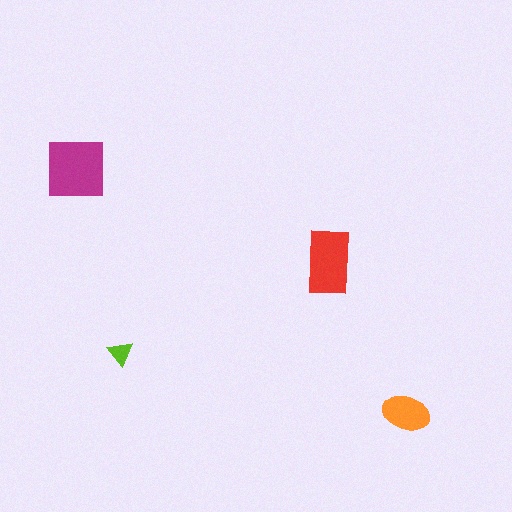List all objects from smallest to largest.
The lime triangle, the orange ellipse, the red rectangle, the magenta square.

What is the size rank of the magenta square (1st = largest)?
1st.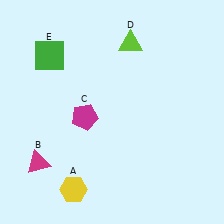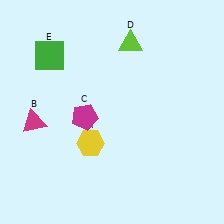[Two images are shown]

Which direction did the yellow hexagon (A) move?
The yellow hexagon (A) moved up.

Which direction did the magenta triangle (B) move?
The magenta triangle (B) moved up.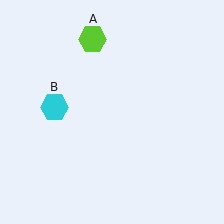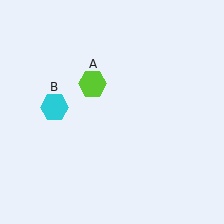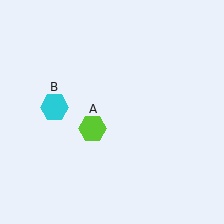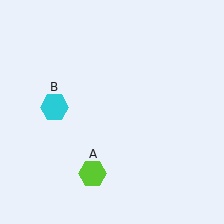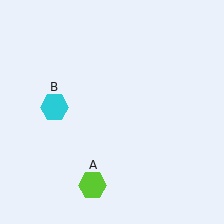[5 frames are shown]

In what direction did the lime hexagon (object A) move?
The lime hexagon (object A) moved down.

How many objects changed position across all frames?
1 object changed position: lime hexagon (object A).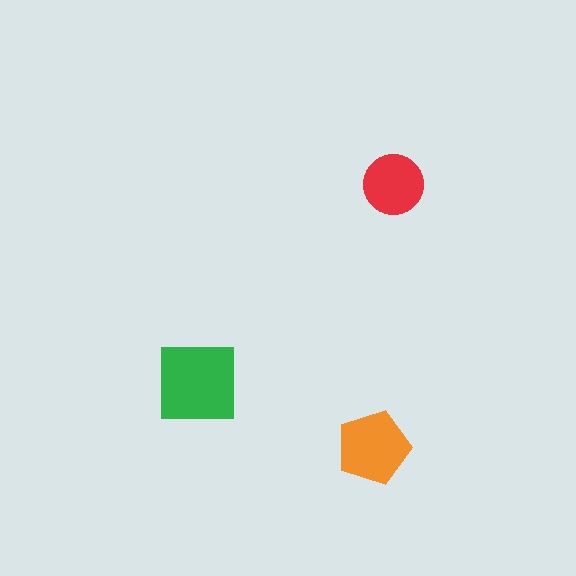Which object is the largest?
The green square.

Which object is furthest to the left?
The green square is leftmost.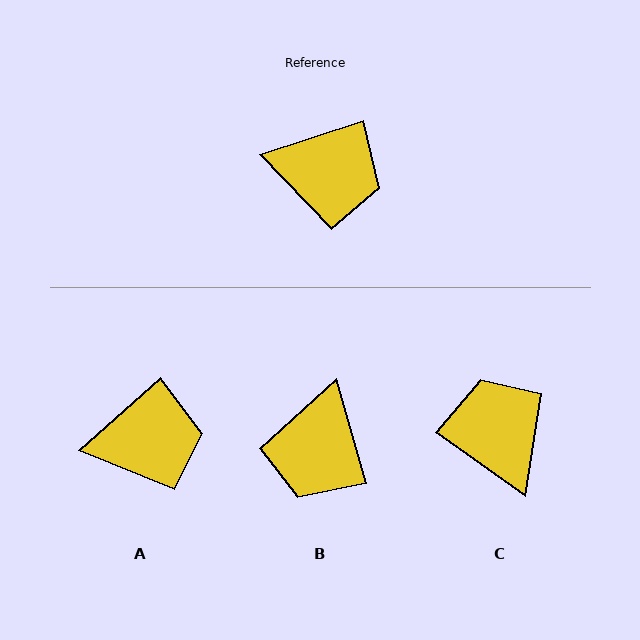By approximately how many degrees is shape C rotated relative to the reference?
Approximately 127 degrees counter-clockwise.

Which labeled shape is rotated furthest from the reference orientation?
C, about 127 degrees away.